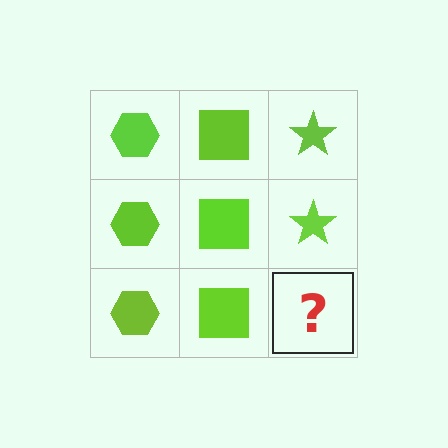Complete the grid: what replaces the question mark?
The question mark should be replaced with a lime star.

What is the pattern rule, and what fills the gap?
The rule is that each column has a consistent shape. The gap should be filled with a lime star.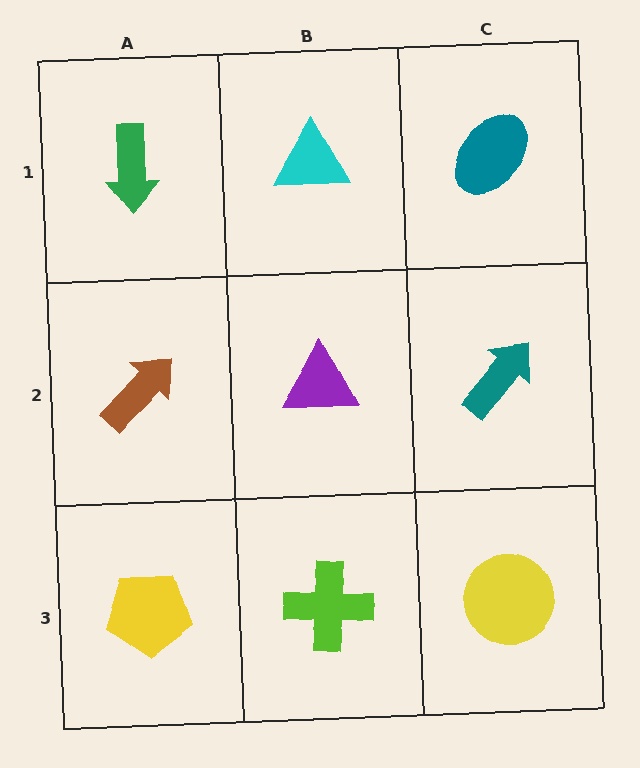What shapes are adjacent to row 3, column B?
A purple triangle (row 2, column B), a yellow pentagon (row 3, column A), a yellow circle (row 3, column C).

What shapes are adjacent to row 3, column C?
A teal arrow (row 2, column C), a lime cross (row 3, column B).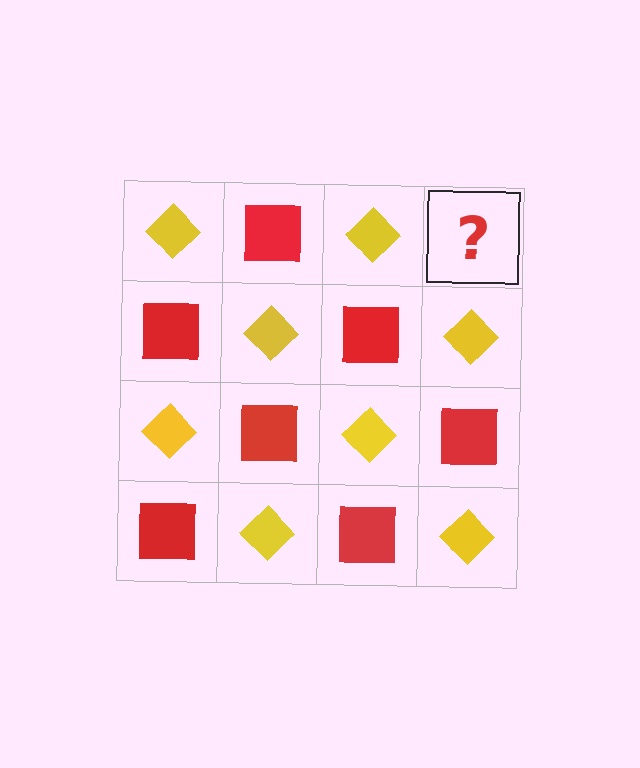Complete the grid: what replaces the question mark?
The question mark should be replaced with a red square.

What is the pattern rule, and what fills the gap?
The rule is that it alternates yellow diamond and red square in a checkerboard pattern. The gap should be filled with a red square.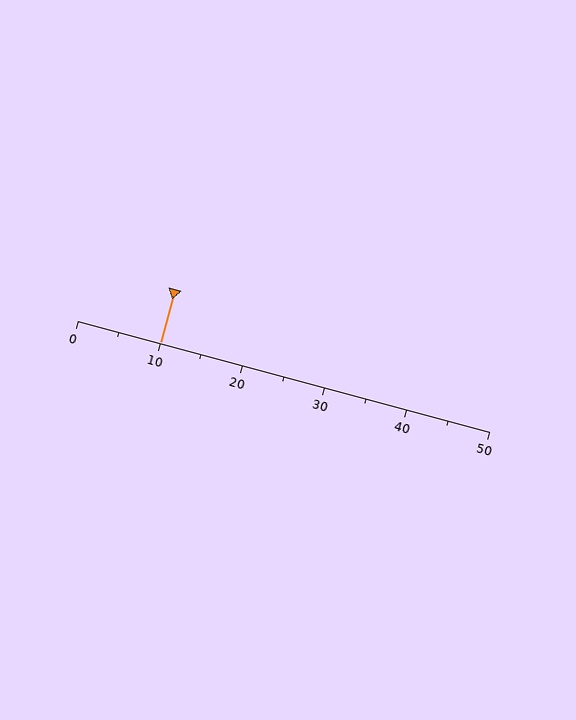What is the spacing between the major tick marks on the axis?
The major ticks are spaced 10 apart.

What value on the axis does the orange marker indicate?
The marker indicates approximately 10.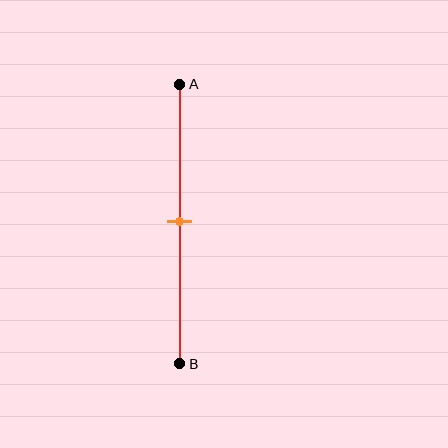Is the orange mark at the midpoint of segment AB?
Yes, the mark is approximately at the midpoint.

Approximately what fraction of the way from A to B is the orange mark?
The orange mark is approximately 50% of the way from A to B.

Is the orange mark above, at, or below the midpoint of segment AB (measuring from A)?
The orange mark is approximately at the midpoint of segment AB.